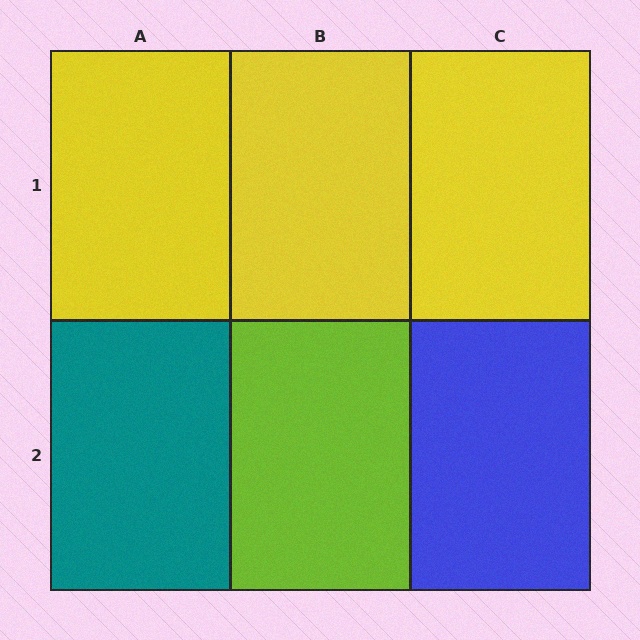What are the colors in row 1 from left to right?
Yellow, yellow, yellow.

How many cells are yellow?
3 cells are yellow.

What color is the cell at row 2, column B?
Lime.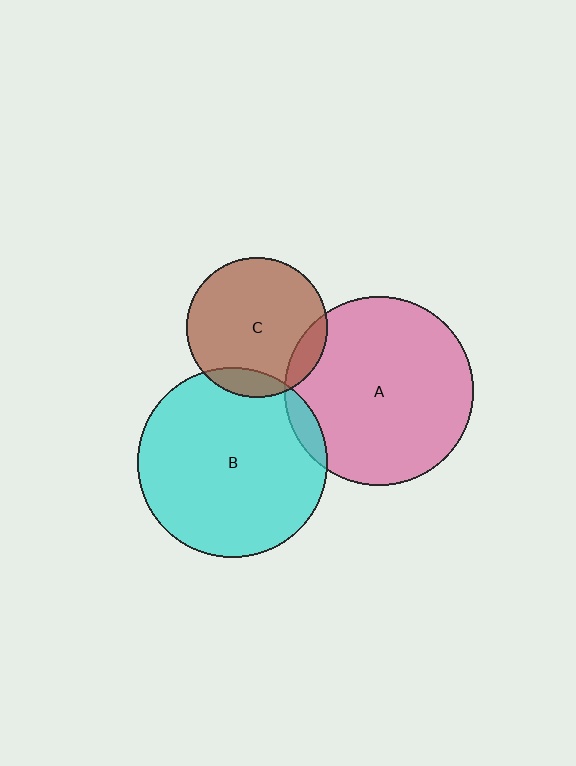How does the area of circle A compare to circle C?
Approximately 1.8 times.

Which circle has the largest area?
Circle B (cyan).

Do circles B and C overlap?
Yes.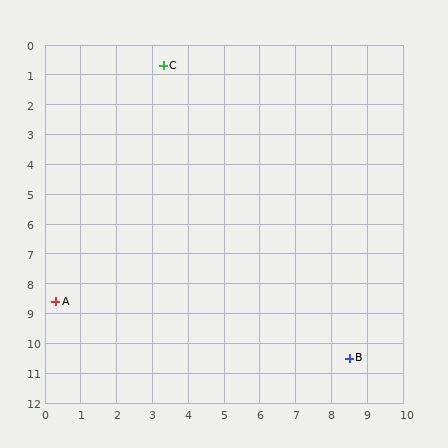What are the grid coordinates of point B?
Point B is at approximately (8.5, 10.5).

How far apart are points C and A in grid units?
Points C and A are about 8.5 grid units apart.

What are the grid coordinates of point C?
Point C is at approximately (3.3, 0.7).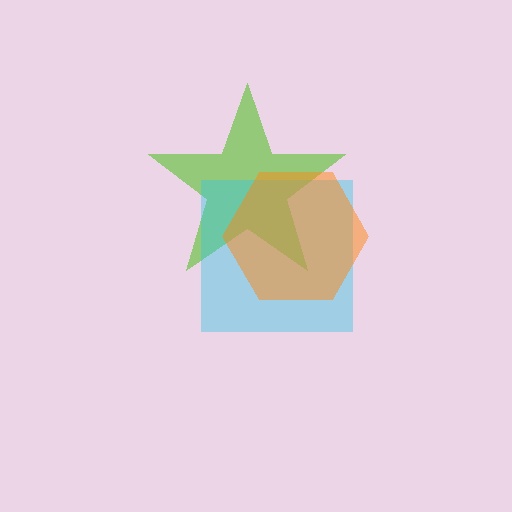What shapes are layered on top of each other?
The layered shapes are: a lime star, a cyan square, an orange hexagon.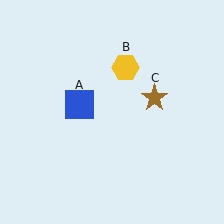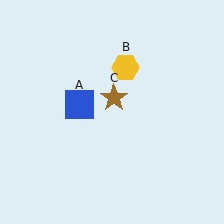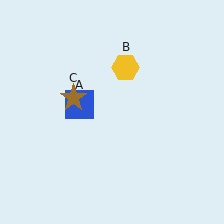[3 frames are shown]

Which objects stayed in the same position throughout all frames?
Blue square (object A) and yellow hexagon (object B) remained stationary.